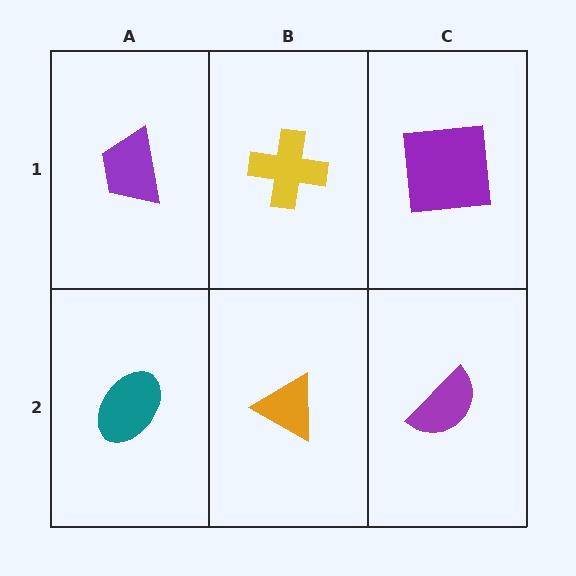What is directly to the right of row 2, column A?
An orange triangle.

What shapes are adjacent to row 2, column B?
A yellow cross (row 1, column B), a teal ellipse (row 2, column A), a purple semicircle (row 2, column C).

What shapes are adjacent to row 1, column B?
An orange triangle (row 2, column B), a purple trapezoid (row 1, column A), a purple square (row 1, column C).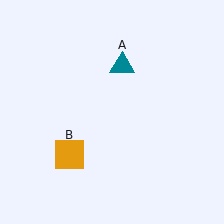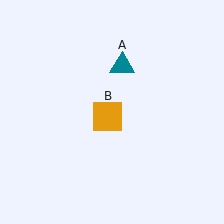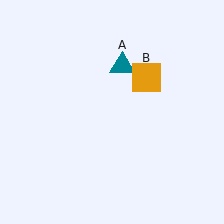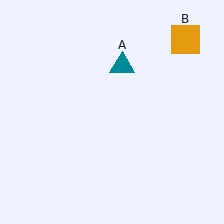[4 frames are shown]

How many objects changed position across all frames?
1 object changed position: orange square (object B).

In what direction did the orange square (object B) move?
The orange square (object B) moved up and to the right.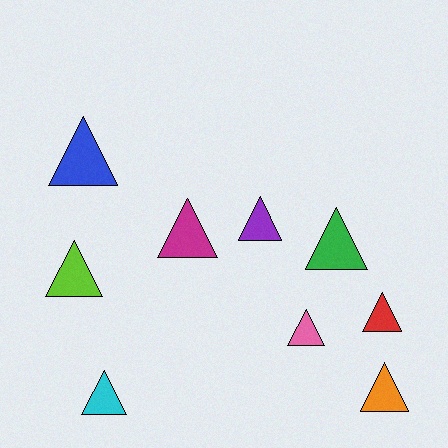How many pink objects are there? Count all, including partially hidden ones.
There is 1 pink object.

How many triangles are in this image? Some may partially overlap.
There are 9 triangles.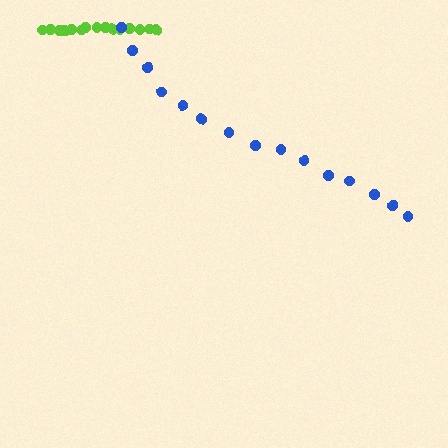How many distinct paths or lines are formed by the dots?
There are 2 distinct paths.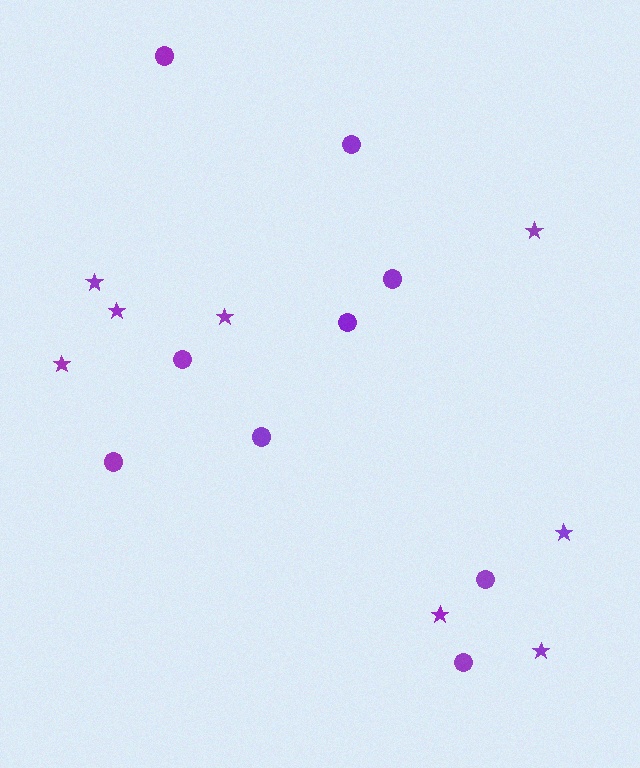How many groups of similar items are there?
There are 2 groups: one group of stars (8) and one group of circles (9).